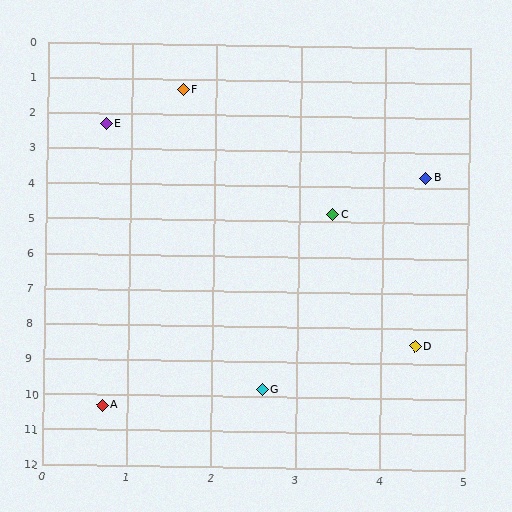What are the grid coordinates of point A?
Point A is at approximately (0.7, 10.3).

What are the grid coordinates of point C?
Point C is at approximately (3.4, 4.8).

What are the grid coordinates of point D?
Point D is at approximately (4.4, 8.5).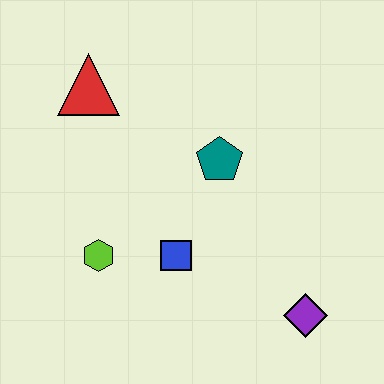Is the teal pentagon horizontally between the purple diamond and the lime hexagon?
Yes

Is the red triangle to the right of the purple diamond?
No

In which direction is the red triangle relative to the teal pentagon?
The red triangle is to the left of the teal pentagon.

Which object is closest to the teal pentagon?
The blue square is closest to the teal pentagon.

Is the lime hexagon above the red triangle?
No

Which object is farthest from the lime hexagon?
The purple diamond is farthest from the lime hexagon.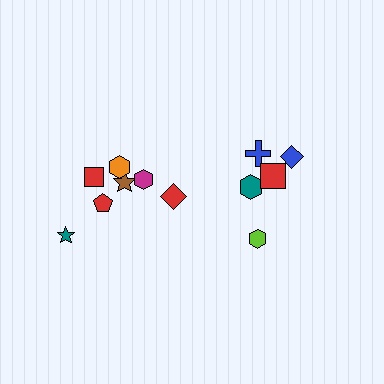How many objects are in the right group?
There are 5 objects.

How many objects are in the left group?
There are 7 objects.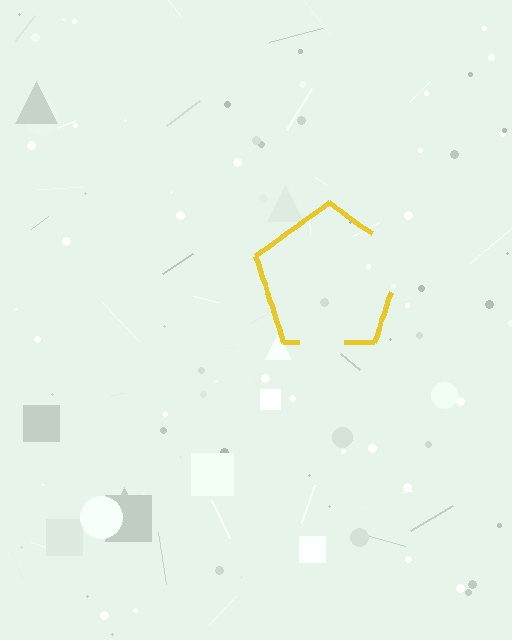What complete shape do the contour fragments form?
The contour fragments form a pentagon.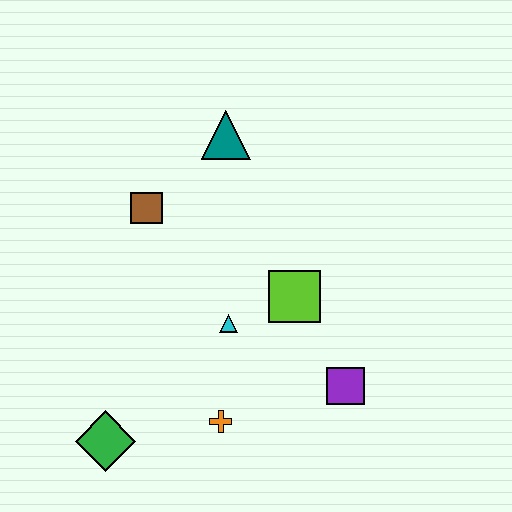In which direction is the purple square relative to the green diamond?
The purple square is to the right of the green diamond.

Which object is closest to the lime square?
The cyan triangle is closest to the lime square.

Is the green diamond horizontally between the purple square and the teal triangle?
No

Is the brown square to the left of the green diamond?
No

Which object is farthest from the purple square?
The teal triangle is farthest from the purple square.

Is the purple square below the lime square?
Yes